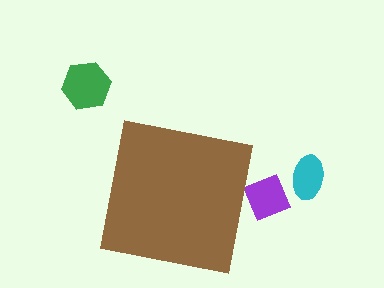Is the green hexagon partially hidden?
No, the green hexagon is fully visible.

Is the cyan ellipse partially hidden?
No, the cyan ellipse is fully visible.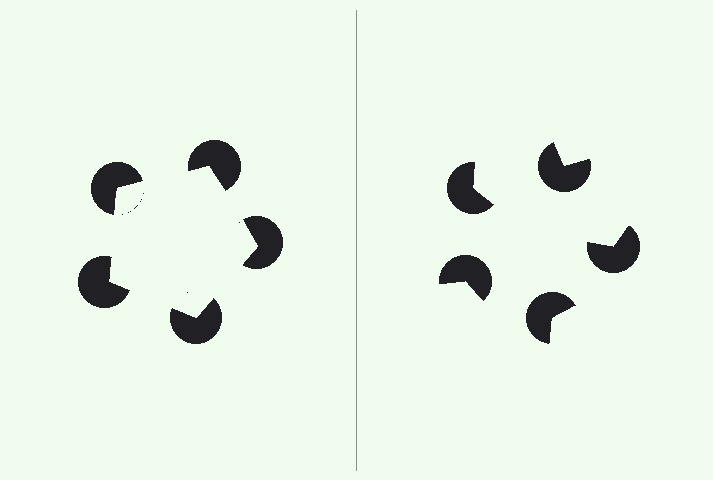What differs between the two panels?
The pac-man discs are positioned identically on both sides; only the wedge orientations differ. On the left they align to a pentagon; on the right they are misaligned.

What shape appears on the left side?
An illusory pentagon.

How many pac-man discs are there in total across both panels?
10 — 5 on each side.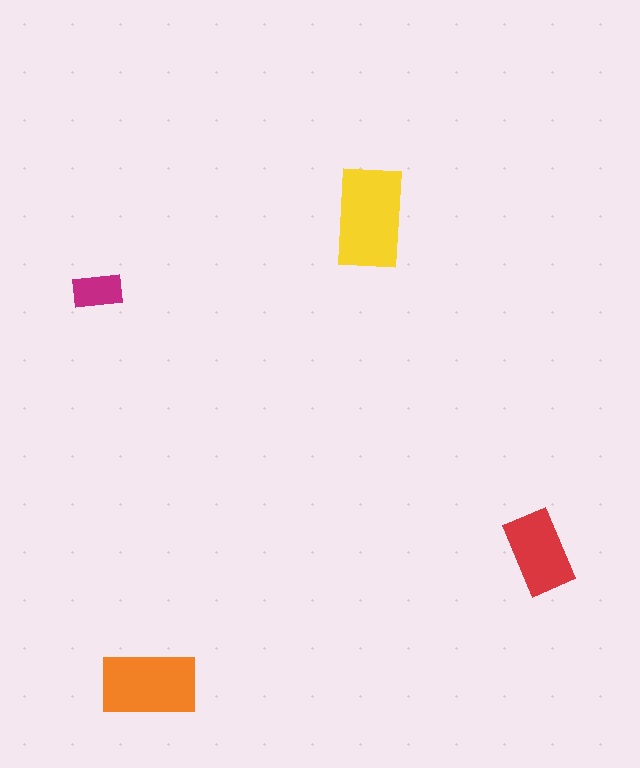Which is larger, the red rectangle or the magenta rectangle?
The red one.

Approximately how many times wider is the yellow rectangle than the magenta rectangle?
About 2 times wider.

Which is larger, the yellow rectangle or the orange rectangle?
The yellow one.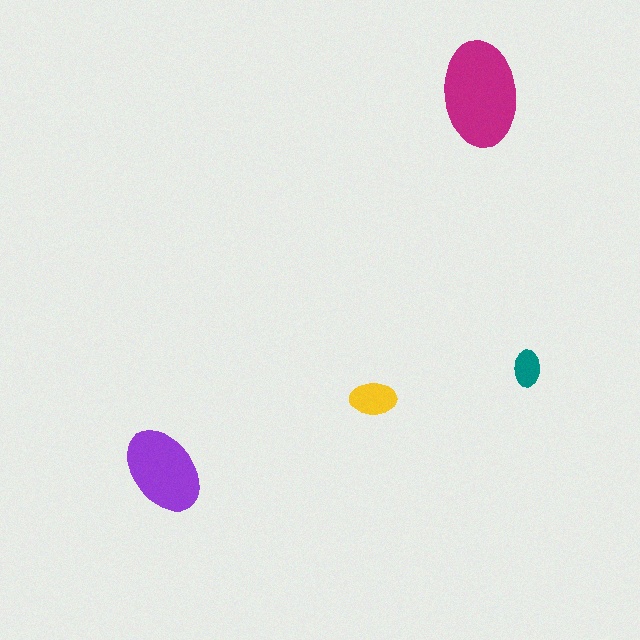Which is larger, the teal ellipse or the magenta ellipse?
The magenta one.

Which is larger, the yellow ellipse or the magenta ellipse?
The magenta one.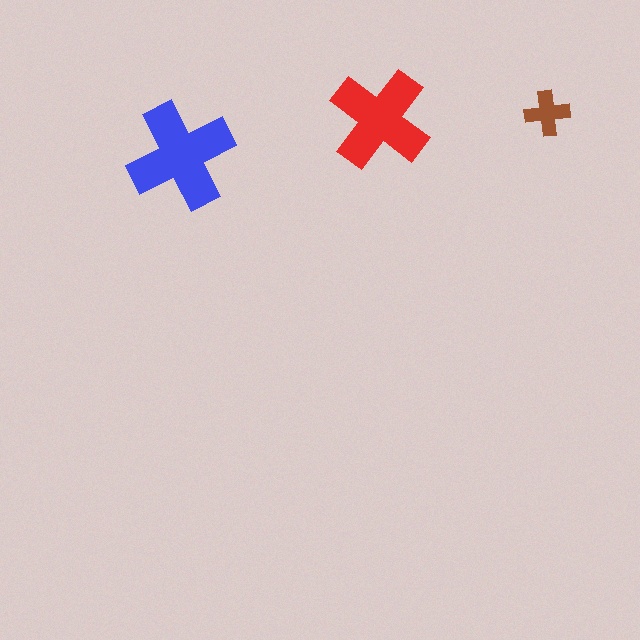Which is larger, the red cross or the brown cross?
The red one.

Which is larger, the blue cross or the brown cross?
The blue one.